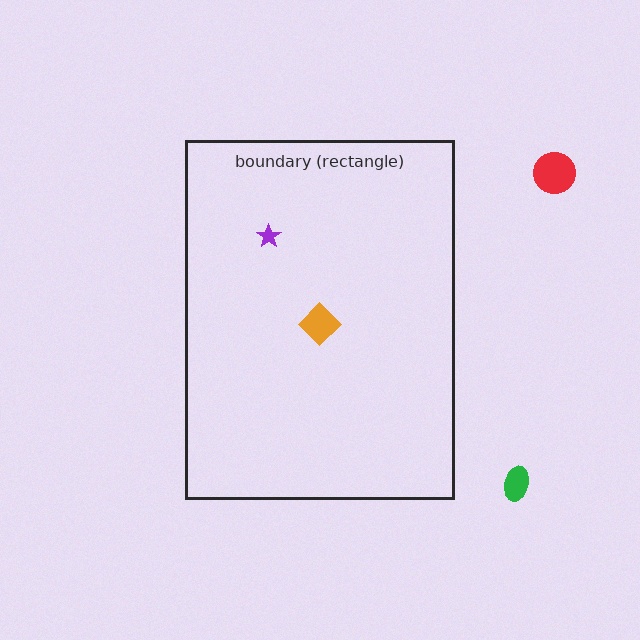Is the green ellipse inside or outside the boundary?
Outside.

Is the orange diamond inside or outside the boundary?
Inside.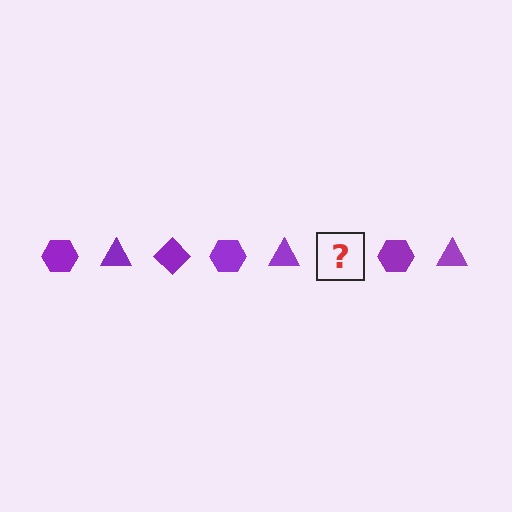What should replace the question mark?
The question mark should be replaced with a purple diamond.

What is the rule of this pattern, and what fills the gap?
The rule is that the pattern cycles through hexagon, triangle, diamond shapes in purple. The gap should be filled with a purple diamond.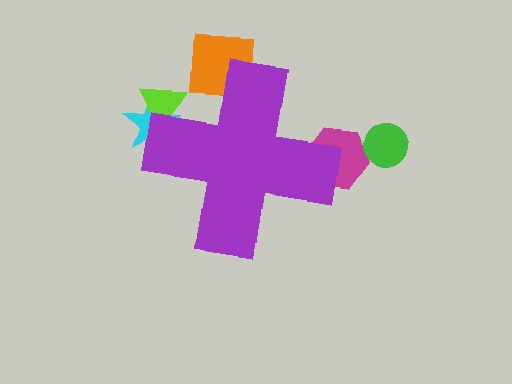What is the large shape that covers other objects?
A purple cross.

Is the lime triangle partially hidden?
Yes, the lime triangle is partially hidden behind the purple cross.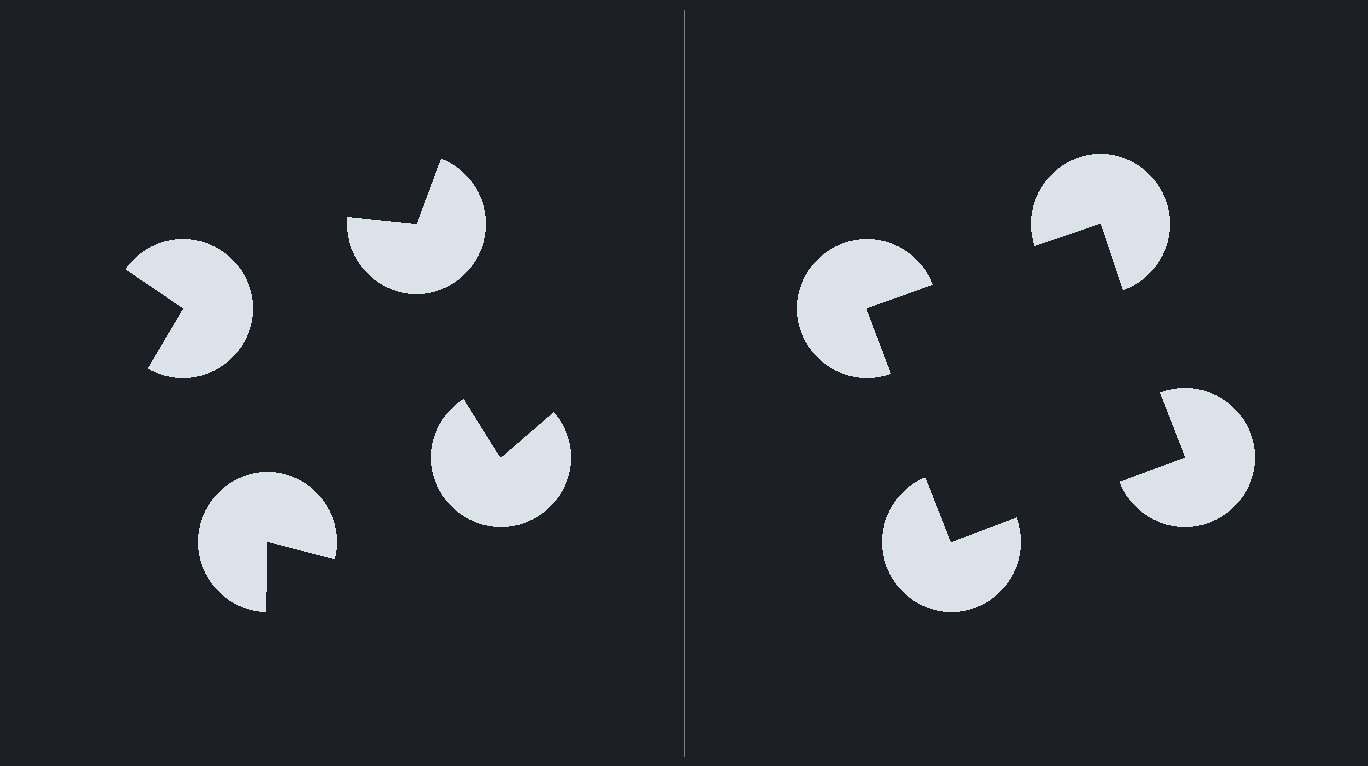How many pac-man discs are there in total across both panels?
8 — 4 on each side.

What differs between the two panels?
The pac-man discs are positioned identically on both sides; only the wedge orientations differ. On the right they align to a square; on the left they are misaligned.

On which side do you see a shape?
An illusory square appears on the right side. On the left side the wedge cuts are rotated, so no coherent shape forms.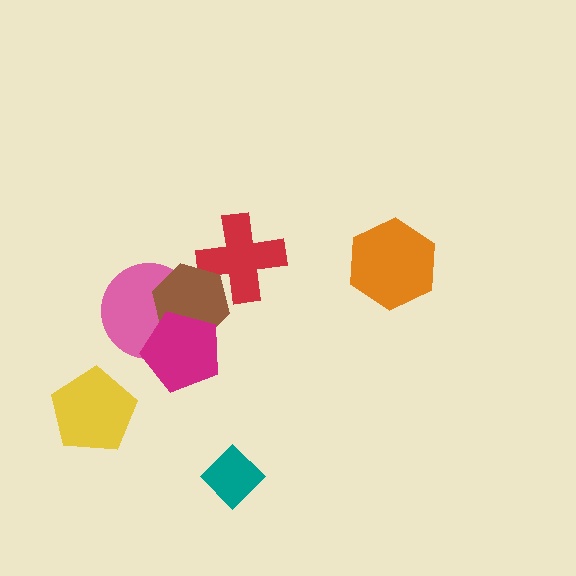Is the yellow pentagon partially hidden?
No, no other shape covers it.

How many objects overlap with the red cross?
1 object overlaps with the red cross.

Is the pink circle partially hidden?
Yes, it is partially covered by another shape.